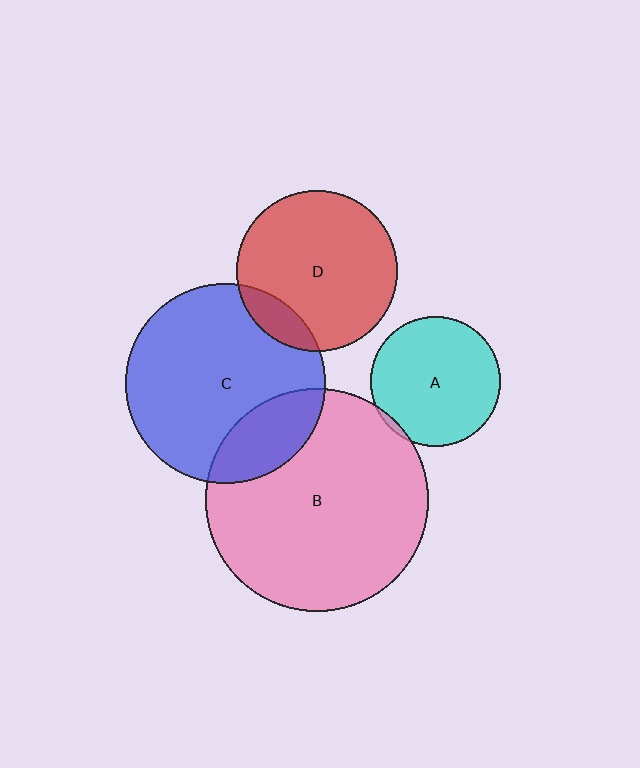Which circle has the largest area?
Circle B (pink).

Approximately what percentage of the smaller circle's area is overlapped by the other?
Approximately 15%.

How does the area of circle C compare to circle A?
Approximately 2.4 times.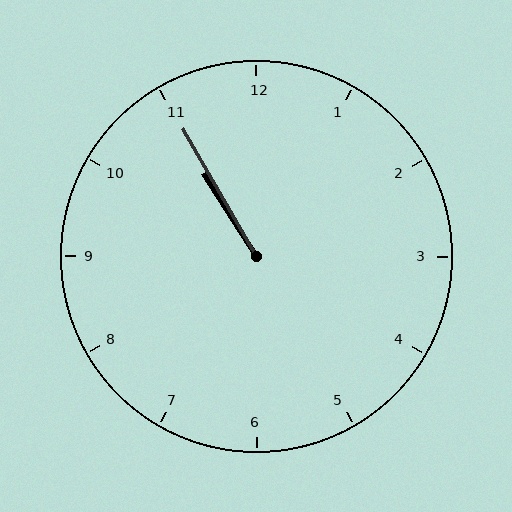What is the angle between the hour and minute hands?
Approximately 2 degrees.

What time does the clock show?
10:55.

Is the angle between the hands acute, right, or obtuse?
It is acute.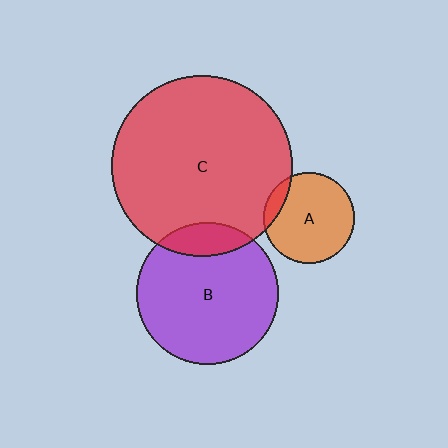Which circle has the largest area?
Circle C (red).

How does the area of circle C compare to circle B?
Approximately 1.6 times.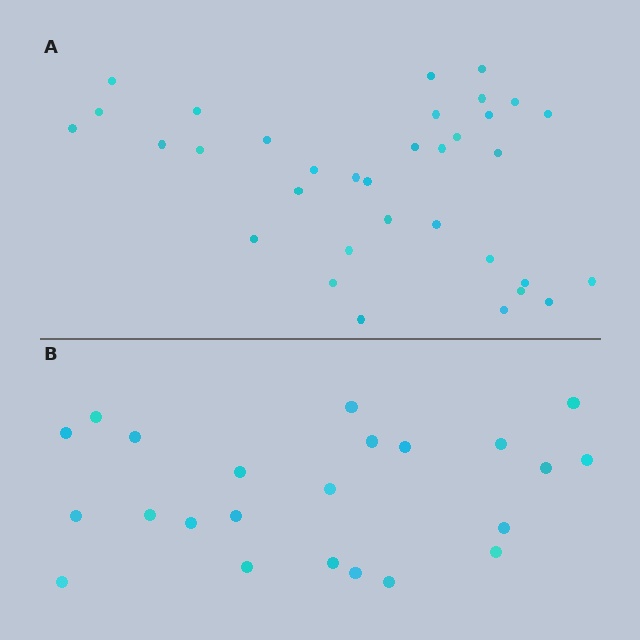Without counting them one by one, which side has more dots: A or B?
Region A (the top region) has more dots.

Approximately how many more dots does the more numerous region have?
Region A has roughly 12 or so more dots than region B.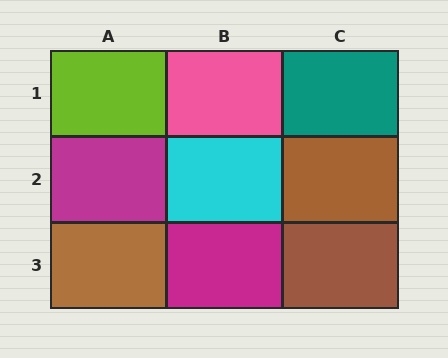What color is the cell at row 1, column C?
Teal.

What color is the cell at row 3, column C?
Brown.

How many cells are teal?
1 cell is teal.